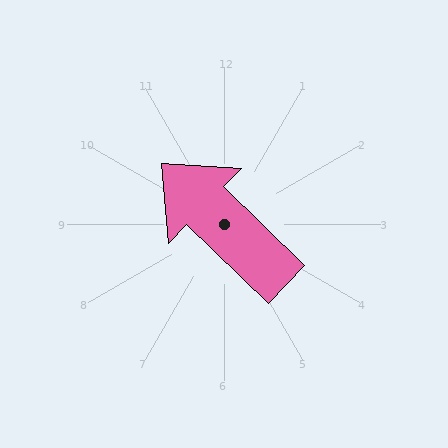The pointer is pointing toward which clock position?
Roughly 10 o'clock.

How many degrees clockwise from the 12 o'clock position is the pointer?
Approximately 314 degrees.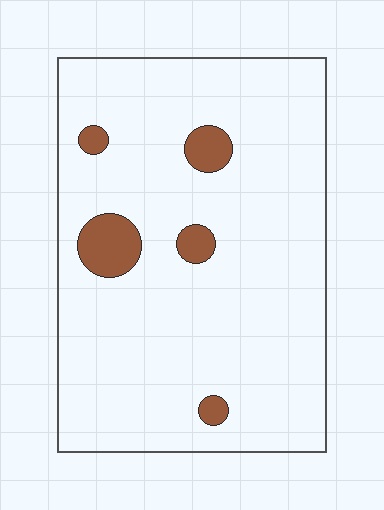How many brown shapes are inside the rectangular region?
5.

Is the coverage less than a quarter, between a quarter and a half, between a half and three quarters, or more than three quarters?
Less than a quarter.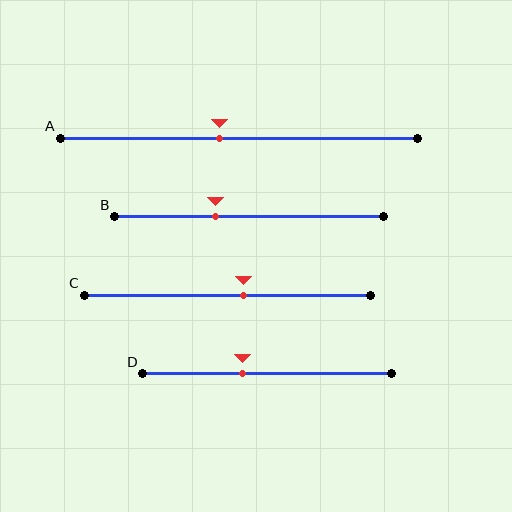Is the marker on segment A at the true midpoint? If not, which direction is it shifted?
No, the marker on segment A is shifted to the left by about 5% of the segment length.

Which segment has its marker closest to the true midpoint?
Segment A has its marker closest to the true midpoint.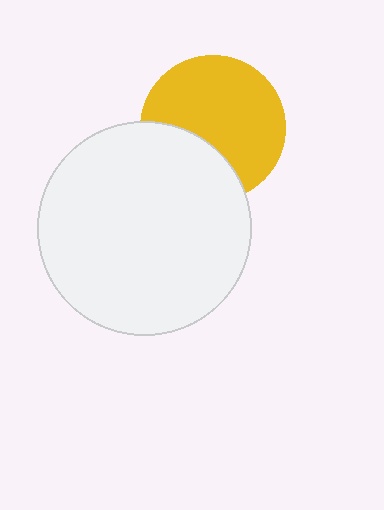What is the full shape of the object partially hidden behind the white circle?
The partially hidden object is a yellow circle.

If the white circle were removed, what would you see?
You would see the complete yellow circle.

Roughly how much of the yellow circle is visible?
Most of it is visible (roughly 69%).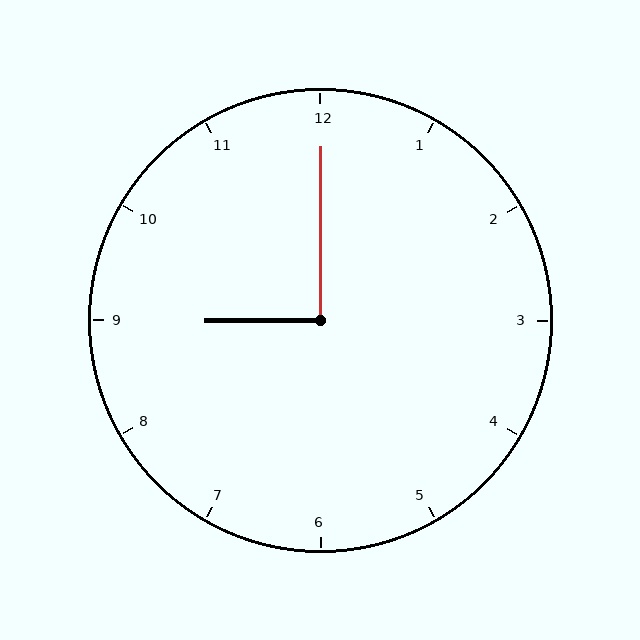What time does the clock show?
9:00.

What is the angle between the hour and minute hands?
Approximately 90 degrees.